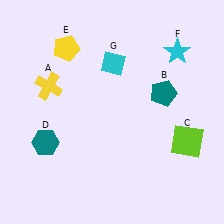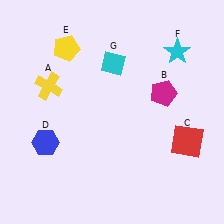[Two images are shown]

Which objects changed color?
B changed from teal to magenta. C changed from lime to red. D changed from teal to blue.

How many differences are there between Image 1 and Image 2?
There are 3 differences between the two images.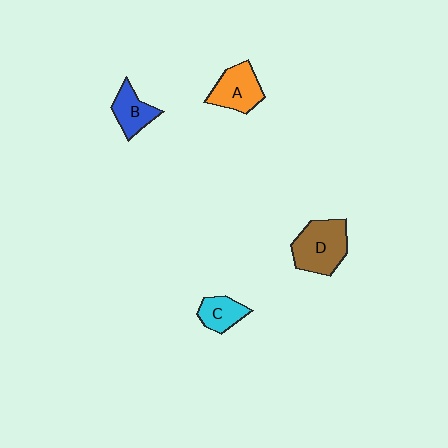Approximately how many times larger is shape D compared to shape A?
Approximately 1.3 times.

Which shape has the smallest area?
Shape C (cyan).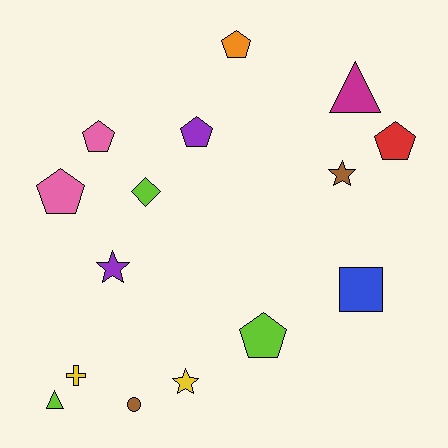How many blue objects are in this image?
There is 1 blue object.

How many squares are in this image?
There is 1 square.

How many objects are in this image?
There are 15 objects.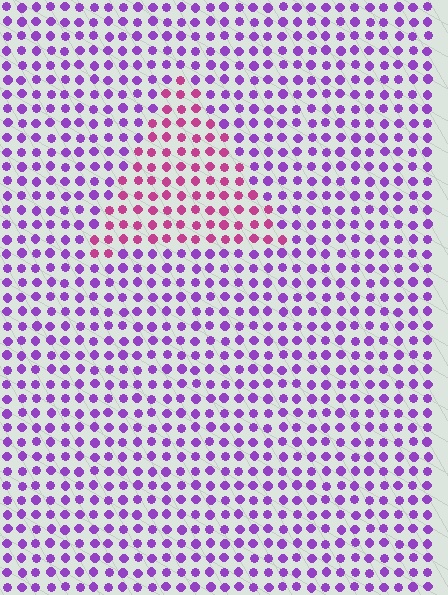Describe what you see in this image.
The image is filled with small purple elements in a uniform arrangement. A triangle-shaped region is visible where the elements are tinted to a slightly different hue, forming a subtle color boundary.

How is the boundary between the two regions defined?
The boundary is defined purely by a slight shift in hue (about 45 degrees). Spacing, size, and orientation are identical on both sides.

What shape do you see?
I see a triangle.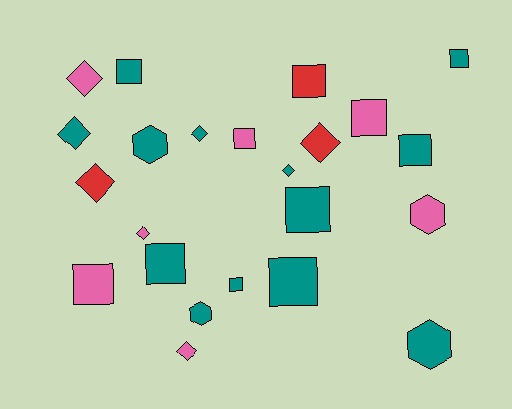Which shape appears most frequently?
Square, with 11 objects.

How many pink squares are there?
There are 3 pink squares.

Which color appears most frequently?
Teal, with 13 objects.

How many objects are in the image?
There are 23 objects.